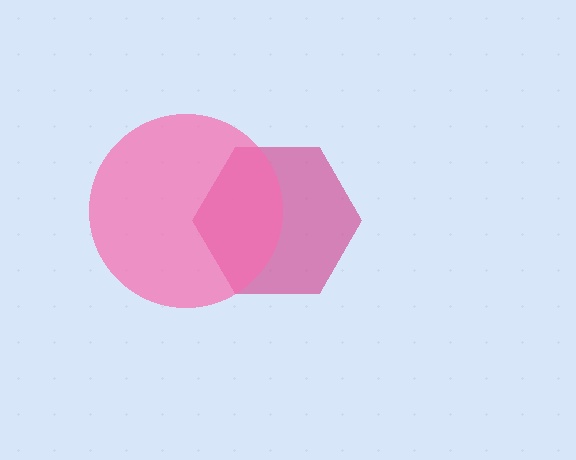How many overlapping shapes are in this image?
There are 2 overlapping shapes in the image.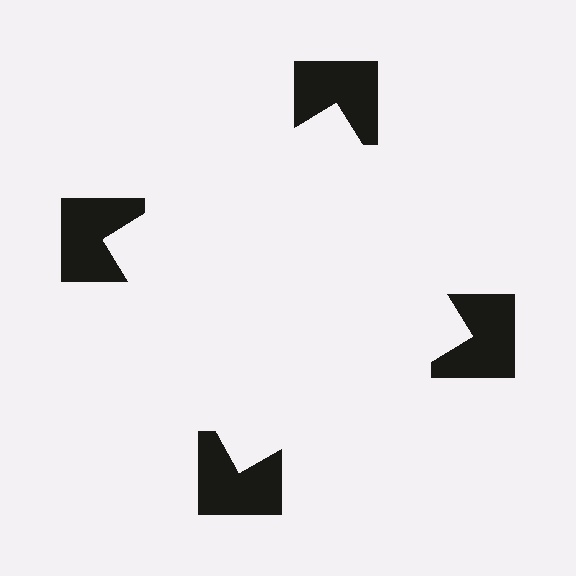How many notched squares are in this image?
There are 4 — one at each vertex of the illusory square.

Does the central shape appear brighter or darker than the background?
It typically appears slightly brighter than the background, even though no actual brightness change is drawn.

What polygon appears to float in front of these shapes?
An illusory square — its edges are inferred from the aligned wedge cuts in the notched squares, not physically drawn.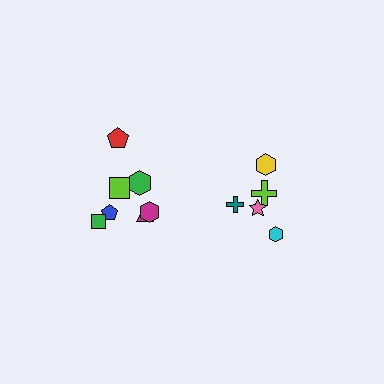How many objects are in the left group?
There are 7 objects.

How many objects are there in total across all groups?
There are 12 objects.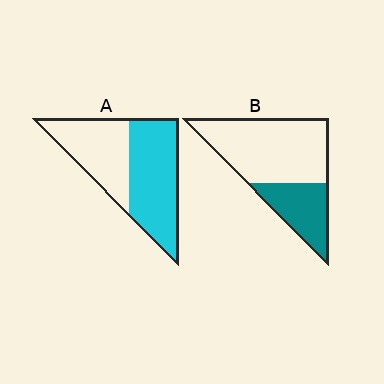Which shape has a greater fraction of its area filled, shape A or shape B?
Shape A.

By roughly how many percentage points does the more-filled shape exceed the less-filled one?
By roughly 25 percentage points (A over B).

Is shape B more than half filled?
No.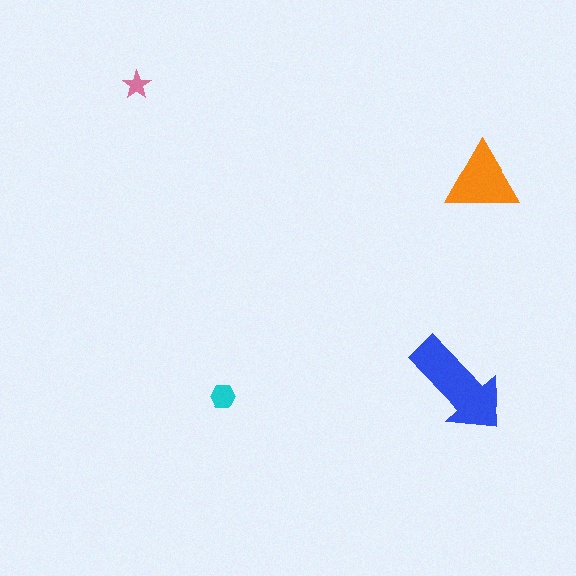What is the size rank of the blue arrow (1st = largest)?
1st.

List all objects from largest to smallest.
The blue arrow, the orange triangle, the cyan hexagon, the pink star.